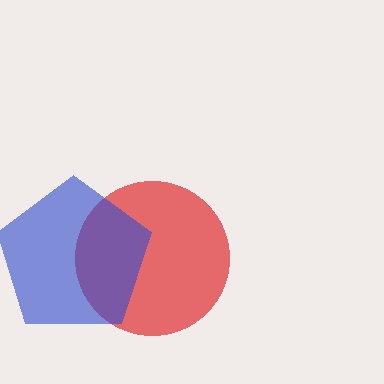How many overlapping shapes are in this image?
There are 2 overlapping shapes in the image.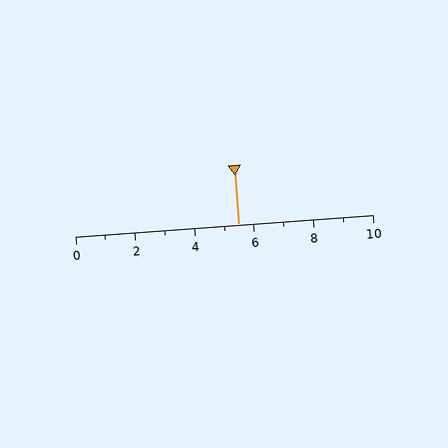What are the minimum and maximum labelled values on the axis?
The axis runs from 0 to 10.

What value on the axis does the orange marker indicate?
The marker indicates approximately 5.5.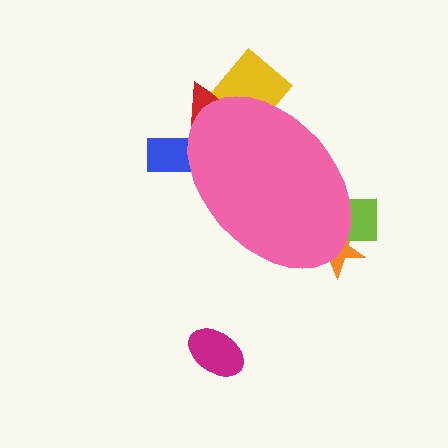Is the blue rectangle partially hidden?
Yes, the blue rectangle is partially hidden behind the pink ellipse.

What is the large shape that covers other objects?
A pink ellipse.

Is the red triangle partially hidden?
Yes, the red triangle is partially hidden behind the pink ellipse.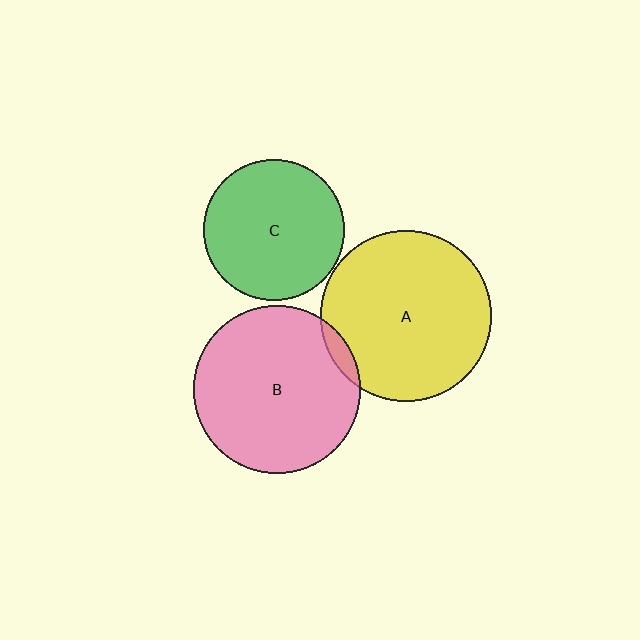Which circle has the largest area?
Circle A (yellow).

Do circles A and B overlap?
Yes.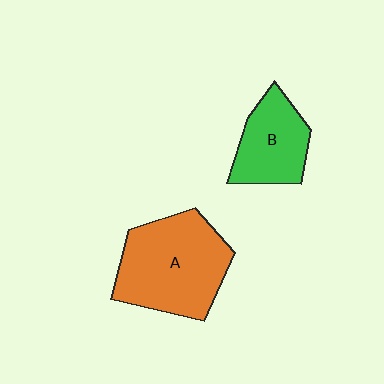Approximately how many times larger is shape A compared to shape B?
Approximately 1.7 times.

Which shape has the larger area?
Shape A (orange).